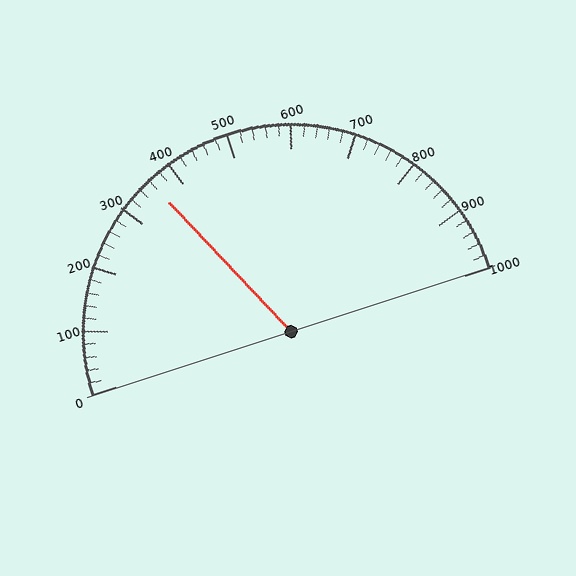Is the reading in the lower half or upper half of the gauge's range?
The reading is in the lower half of the range (0 to 1000).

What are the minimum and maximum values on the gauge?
The gauge ranges from 0 to 1000.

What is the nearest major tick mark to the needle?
The nearest major tick mark is 400.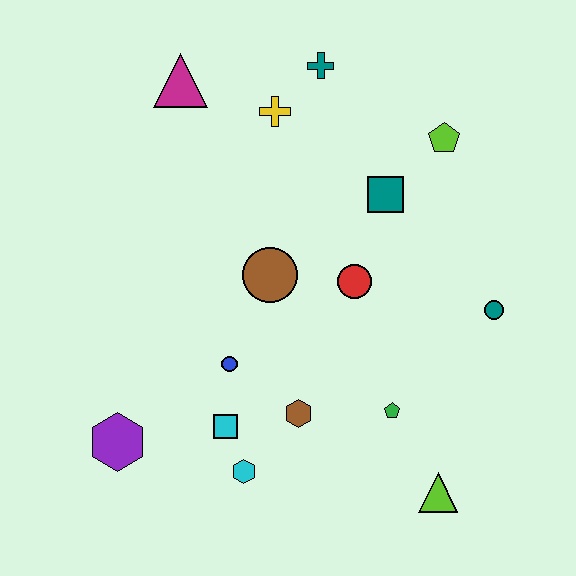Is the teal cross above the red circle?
Yes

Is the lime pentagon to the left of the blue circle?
No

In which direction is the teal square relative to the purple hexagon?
The teal square is to the right of the purple hexagon.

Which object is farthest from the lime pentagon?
The purple hexagon is farthest from the lime pentagon.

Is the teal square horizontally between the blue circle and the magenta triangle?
No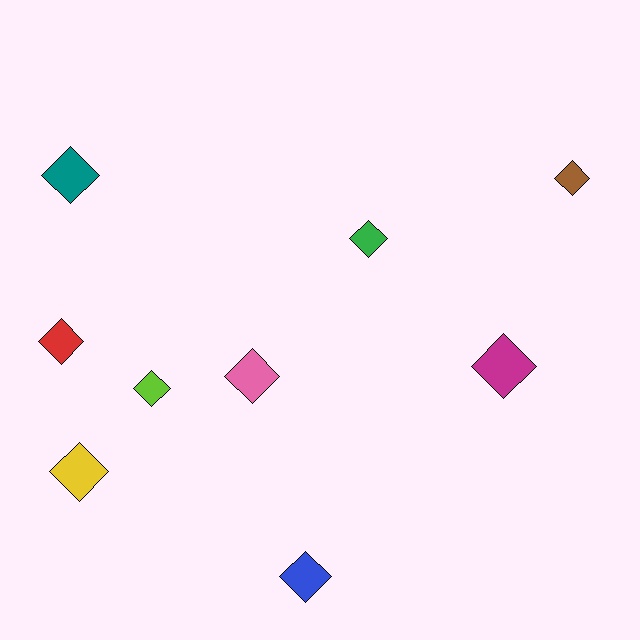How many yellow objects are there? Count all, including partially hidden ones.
There is 1 yellow object.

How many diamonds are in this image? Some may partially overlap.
There are 9 diamonds.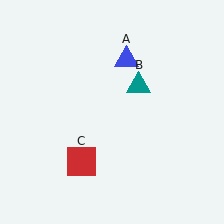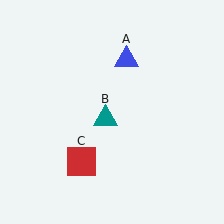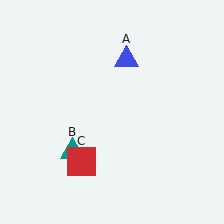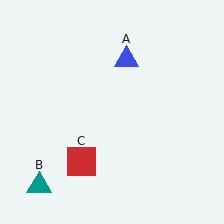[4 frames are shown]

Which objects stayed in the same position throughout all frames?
Blue triangle (object A) and red square (object C) remained stationary.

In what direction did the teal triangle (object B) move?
The teal triangle (object B) moved down and to the left.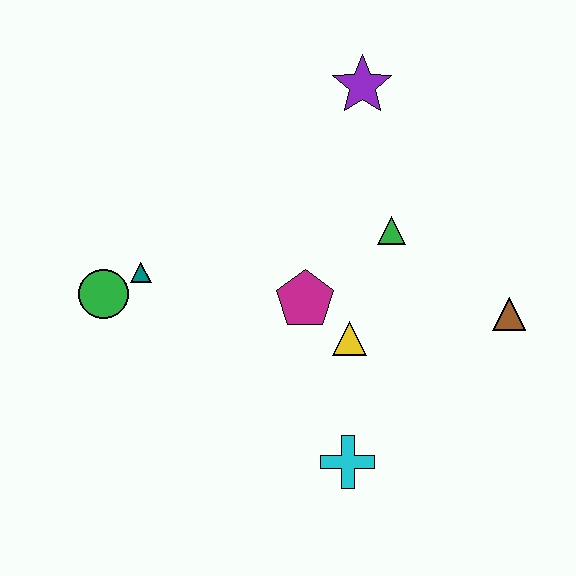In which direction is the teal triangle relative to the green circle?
The teal triangle is to the right of the green circle.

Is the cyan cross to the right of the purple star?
No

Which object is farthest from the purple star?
The cyan cross is farthest from the purple star.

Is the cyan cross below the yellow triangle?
Yes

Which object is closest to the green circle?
The teal triangle is closest to the green circle.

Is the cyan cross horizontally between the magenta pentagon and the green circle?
No